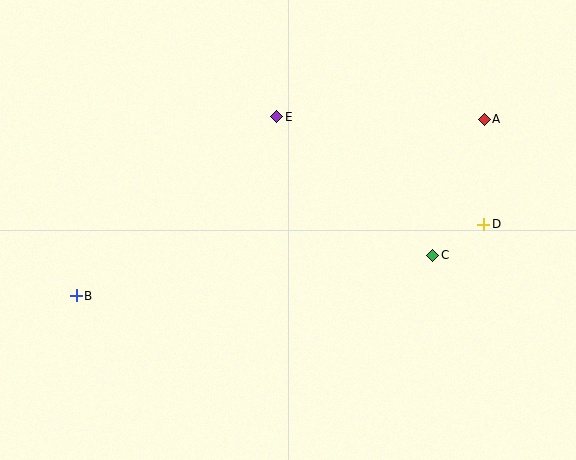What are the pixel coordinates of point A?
Point A is at (484, 119).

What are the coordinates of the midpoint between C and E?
The midpoint between C and E is at (355, 186).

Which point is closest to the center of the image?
Point E at (277, 117) is closest to the center.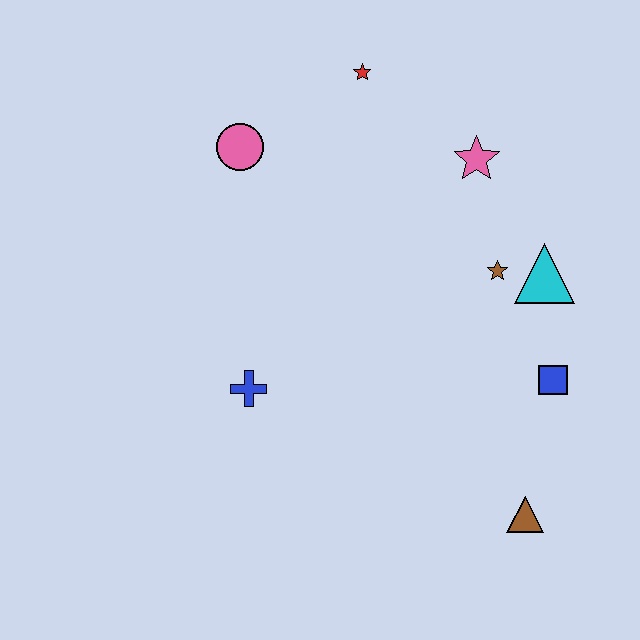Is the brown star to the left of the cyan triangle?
Yes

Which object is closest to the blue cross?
The pink circle is closest to the blue cross.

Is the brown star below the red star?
Yes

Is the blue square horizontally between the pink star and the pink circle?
No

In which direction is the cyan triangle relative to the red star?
The cyan triangle is below the red star.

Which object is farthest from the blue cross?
The red star is farthest from the blue cross.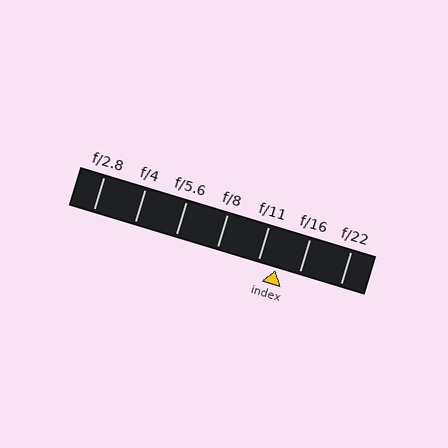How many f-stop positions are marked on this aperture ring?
There are 7 f-stop positions marked.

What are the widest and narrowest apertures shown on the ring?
The widest aperture shown is f/2.8 and the narrowest is f/22.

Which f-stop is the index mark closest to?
The index mark is closest to f/11.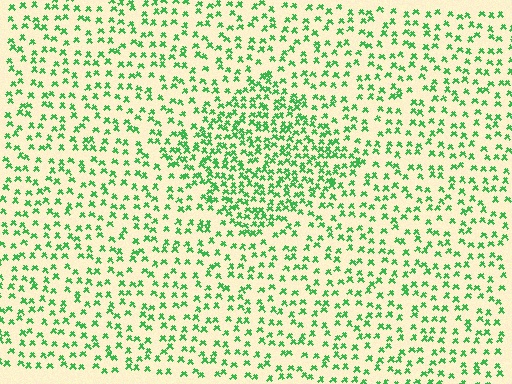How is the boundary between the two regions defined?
The boundary is defined by a change in element density (approximately 1.9x ratio). All elements are the same color, size, and shape.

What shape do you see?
I see a diamond.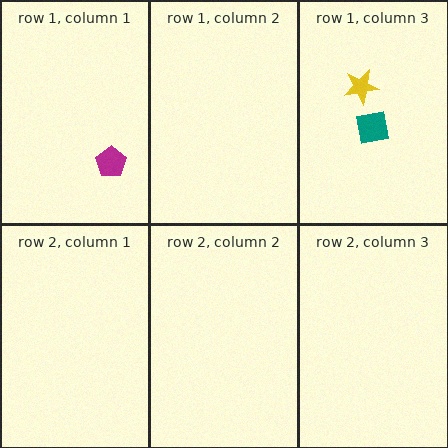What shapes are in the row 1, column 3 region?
The teal square, the yellow star.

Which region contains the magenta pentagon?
The row 1, column 1 region.